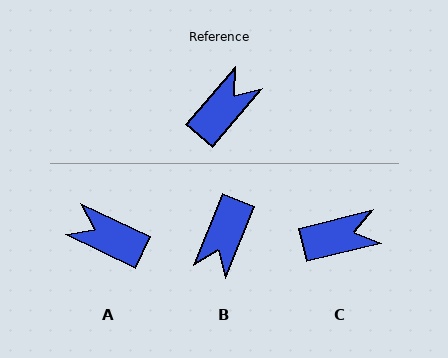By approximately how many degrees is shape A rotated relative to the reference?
Approximately 105 degrees counter-clockwise.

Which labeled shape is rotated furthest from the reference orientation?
B, about 161 degrees away.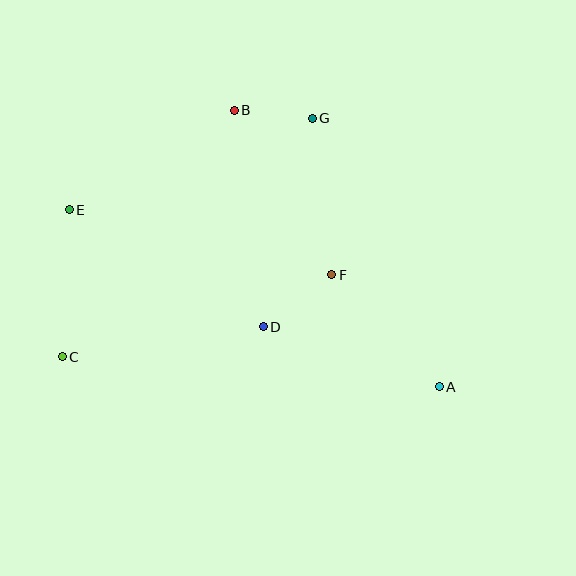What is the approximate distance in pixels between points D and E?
The distance between D and E is approximately 227 pixels.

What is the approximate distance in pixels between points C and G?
The distance between C and G is approximately 346 pixels.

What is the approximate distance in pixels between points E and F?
The distance between E and F is approximately 270 pixels.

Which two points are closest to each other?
Points B and G are closest to each other.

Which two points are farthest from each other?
Points A and E are farthest from each other.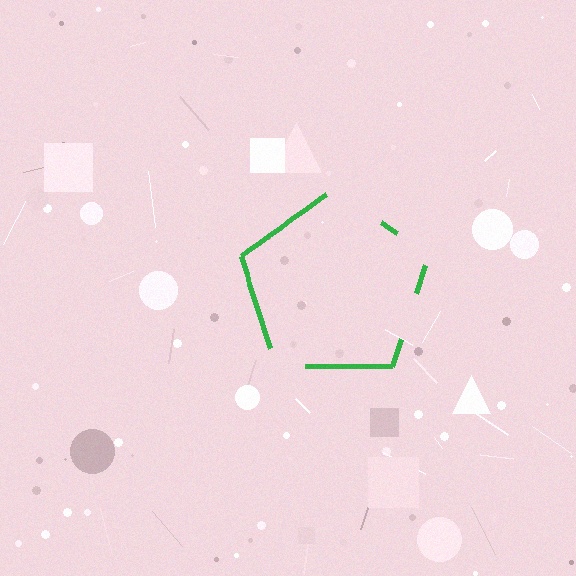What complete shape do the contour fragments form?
The contour fragments form a pentagon.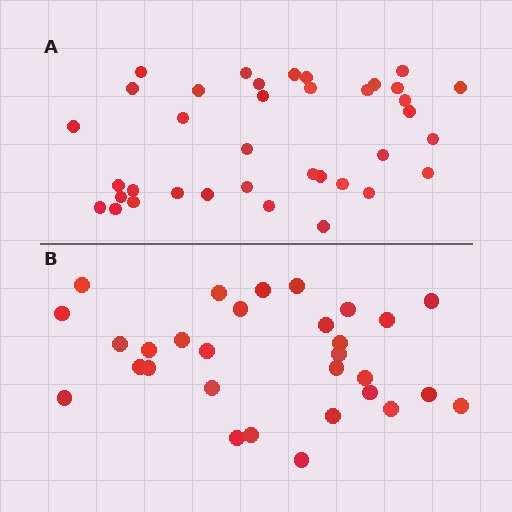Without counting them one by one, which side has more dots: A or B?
Region A (the top region) has more dots.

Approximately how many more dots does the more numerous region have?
Region A has roughly 8 or so more dots than region B.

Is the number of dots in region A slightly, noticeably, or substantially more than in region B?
Region A has only slightly more — the two regions are fairly close. The ratio is roughly 1.2 to 1.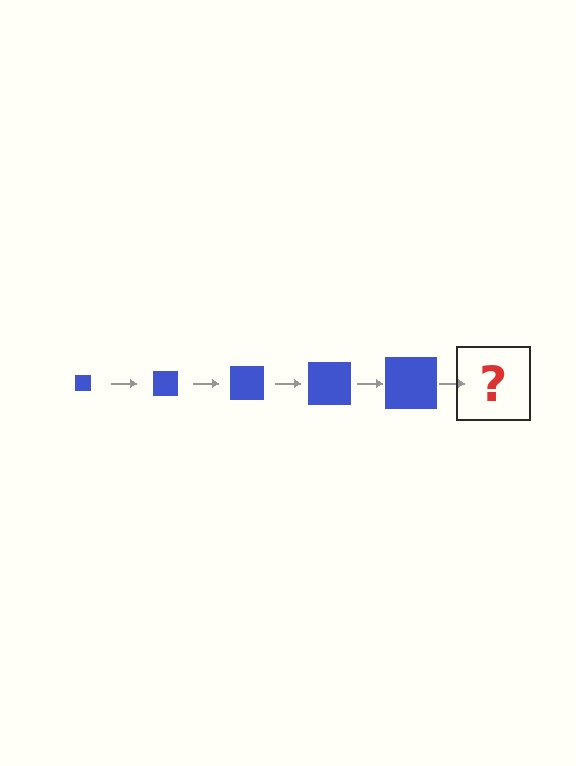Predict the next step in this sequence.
The next step is a blue square, larger than the previous one.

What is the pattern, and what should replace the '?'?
The pattern is that the square gets progressively larger each step. The '?' should be a blue square, larger than the previous one.